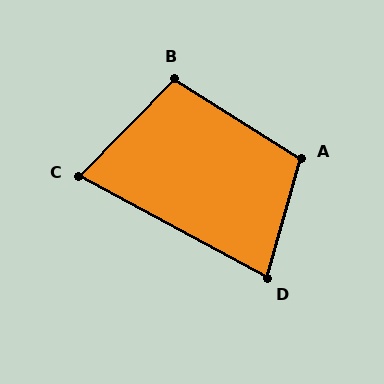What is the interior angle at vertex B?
Approximately 102 degrees (obtuse).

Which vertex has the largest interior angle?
A, at approximately 106 degrees.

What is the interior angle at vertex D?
Approximately 78 degrees (acute).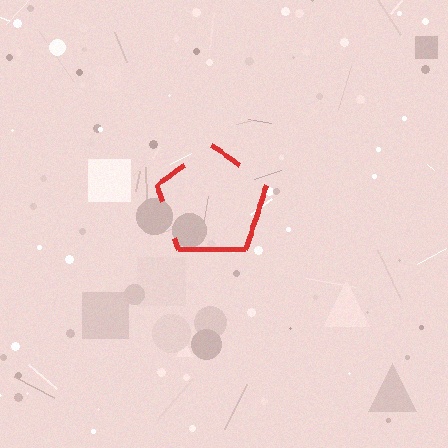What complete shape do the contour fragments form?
The contour fragments form a pentagon.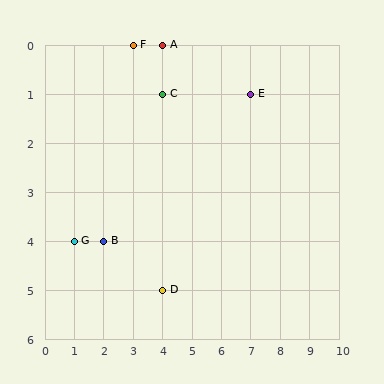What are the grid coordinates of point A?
Point A is at grid coordinates (4, 0).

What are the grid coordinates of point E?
Point E is at grid coordinates (7, 1).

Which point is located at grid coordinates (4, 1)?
Point C is at (4, 1).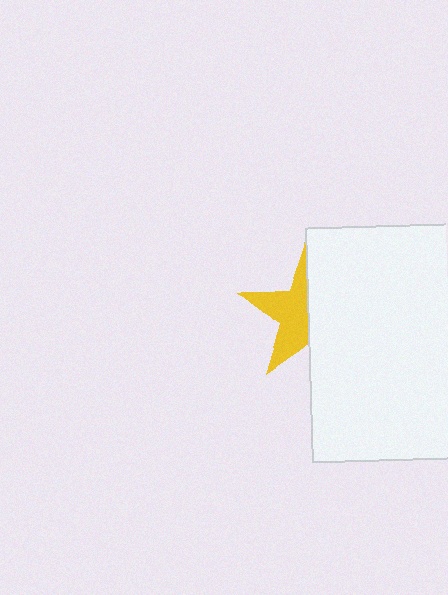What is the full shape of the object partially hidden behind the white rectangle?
The partially hidden object is a yellow star.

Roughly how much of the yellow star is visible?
About half of it is visible (roughly 50%).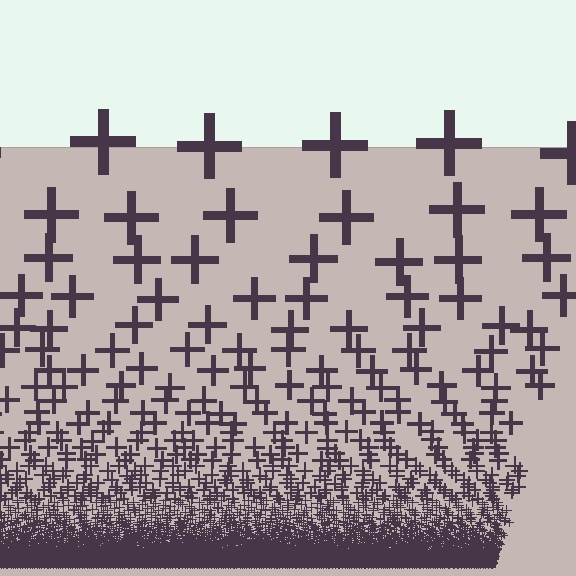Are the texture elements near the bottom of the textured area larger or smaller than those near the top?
Smaller. The gradient is inverted — elements near the bottom are smaller and denser.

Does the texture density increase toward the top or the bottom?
Density increases toward the bottom.